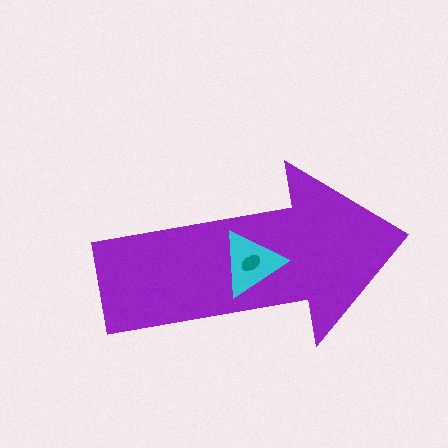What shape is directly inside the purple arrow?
The cyan triangle.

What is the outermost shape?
The purple arrow.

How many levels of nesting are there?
3.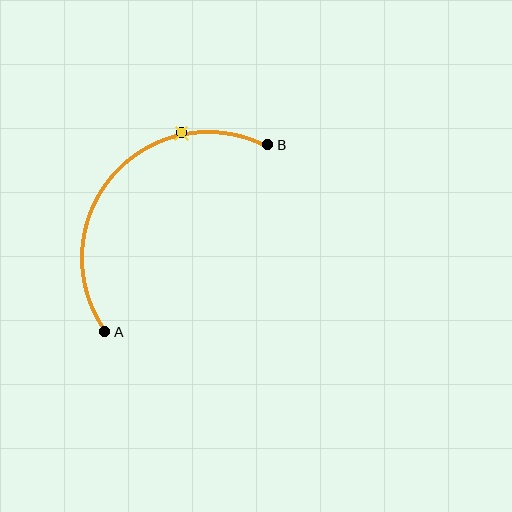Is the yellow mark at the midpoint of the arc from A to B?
No. The yellow mark lies on the arc but is closer to endpoint B. The arc midpoint would be at the point on the curve equidistant along the arc from both A and B.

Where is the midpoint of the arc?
The arc midpoint is the point on the curve farthest from the straight line joining A and B. It sits above and to the left of that line.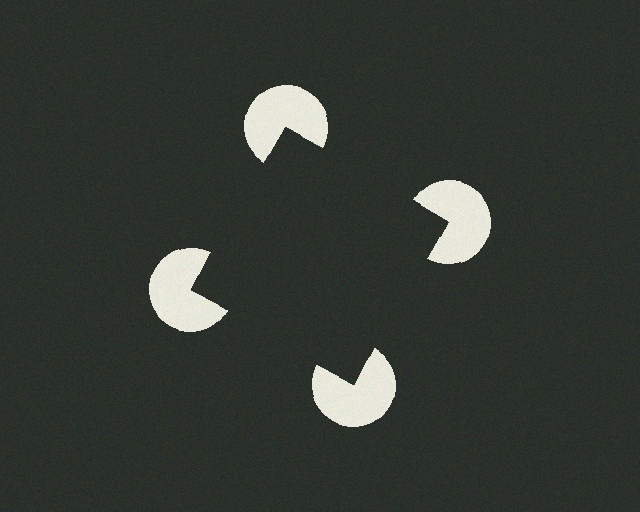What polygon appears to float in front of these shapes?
An illusory square — its edges are inferred from the aligned wedge cuts in the pac-man discs, not physically drawn.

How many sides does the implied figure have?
4 sides.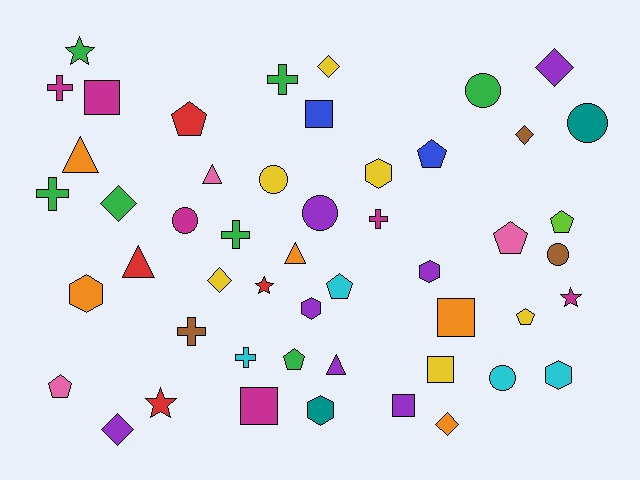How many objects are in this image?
There are 50 objects.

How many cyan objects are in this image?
There are 4 cyan objects.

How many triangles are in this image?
There are 5 triangles.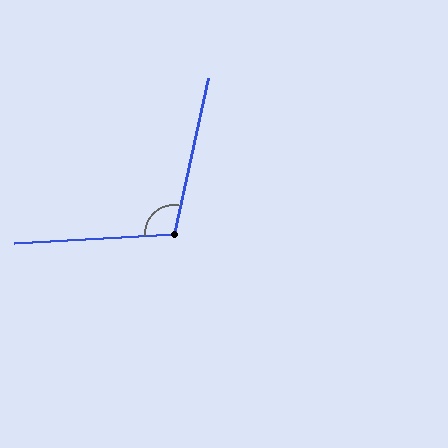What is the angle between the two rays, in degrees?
Approximately 106 degrees.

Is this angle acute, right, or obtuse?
It is obtuse.